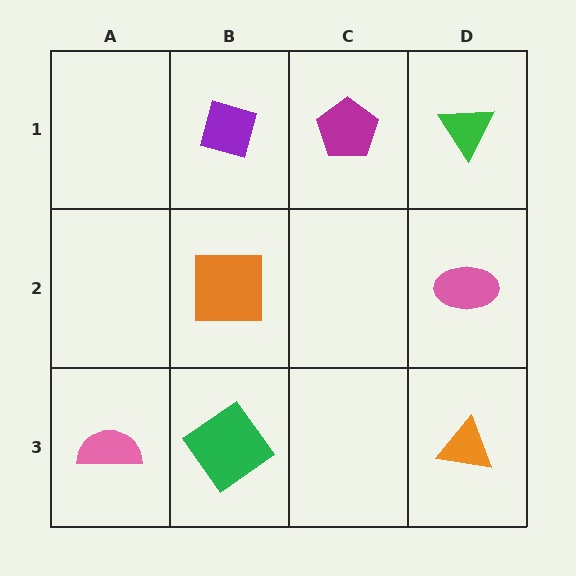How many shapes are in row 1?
3 shapes.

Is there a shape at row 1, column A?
No, that cell is empty.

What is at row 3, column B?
A green diamond.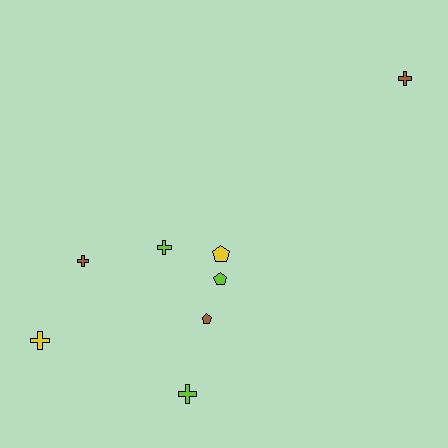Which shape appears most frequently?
Cross, with 5 objects.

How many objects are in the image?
There are 8 objects.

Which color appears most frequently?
Lime, with 3 objects.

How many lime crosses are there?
There are 2 lime crosses.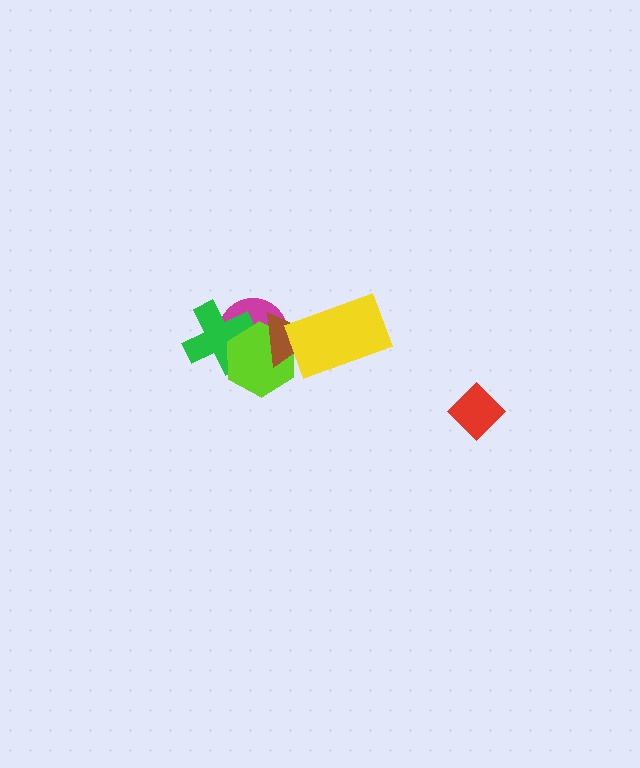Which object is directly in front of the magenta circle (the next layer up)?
The green cross is directly in front of the magenta circle.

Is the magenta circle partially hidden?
Yes, it is partially covered by another shape.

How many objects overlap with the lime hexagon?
3 objects overlap with the lime hexagon.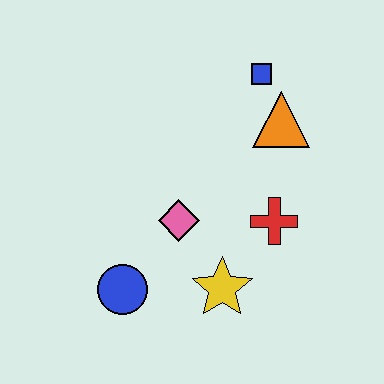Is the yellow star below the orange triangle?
Yes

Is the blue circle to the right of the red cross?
No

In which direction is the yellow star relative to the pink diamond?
The yellow star is below the pink diamond.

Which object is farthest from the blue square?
The blue circle is farthest from the blue square.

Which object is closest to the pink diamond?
The yellow star is closest to the pink diamond.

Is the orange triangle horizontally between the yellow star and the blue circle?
No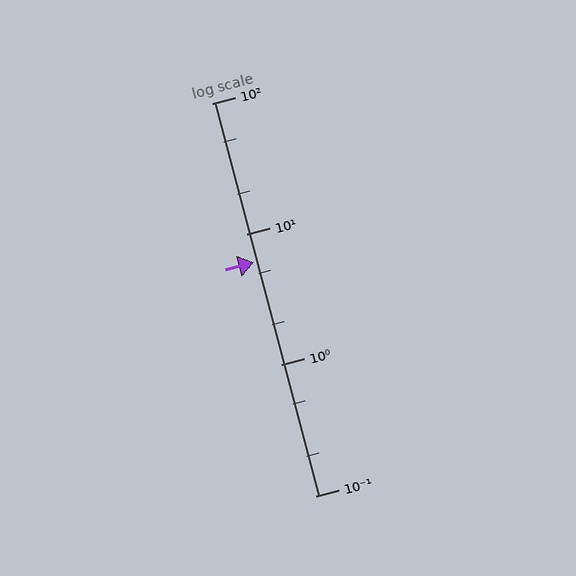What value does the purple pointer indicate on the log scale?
The pointer indicates approximately 6.1.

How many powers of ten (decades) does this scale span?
The scale spans 3 decades, from 0.1 to 100.